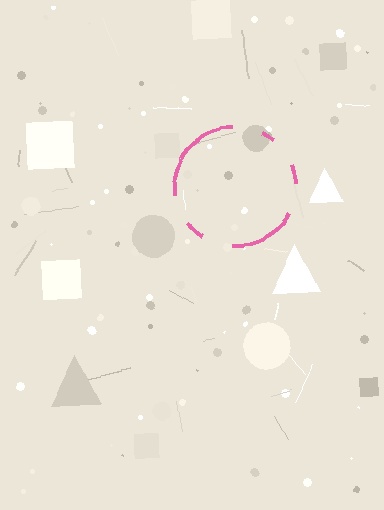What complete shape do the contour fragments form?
The contour fragments form a circle.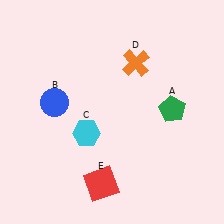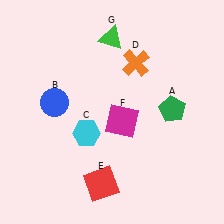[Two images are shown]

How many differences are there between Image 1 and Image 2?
There are 2 differences between the two images.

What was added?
A magenta square (F), a green triangle (G) were added in Image 2.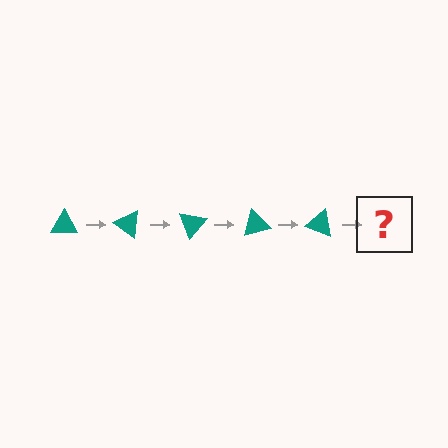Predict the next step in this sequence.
The next step is a teal triangle rotated 175 degrees.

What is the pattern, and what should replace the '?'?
The pattern is that the triangle rotates 35 degrees each step. The '?' should be a teal triangle rotated 175 degrees.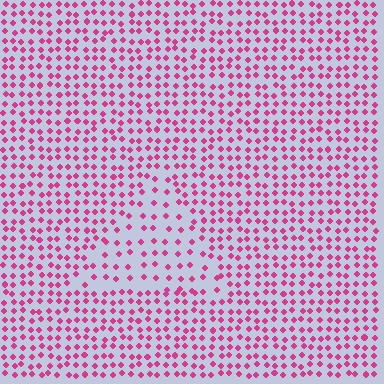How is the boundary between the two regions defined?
The boundary is defined by a change in element density (approximately 1.9x ratio). All elements are the same color, size, and shape.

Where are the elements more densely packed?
The elements are more densely packed outside the triangle boundary.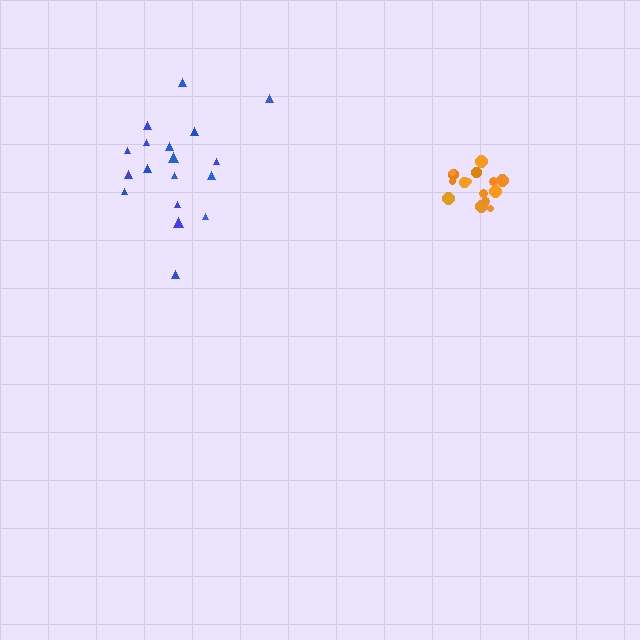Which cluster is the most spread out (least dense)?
Blue.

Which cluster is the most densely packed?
Orange.